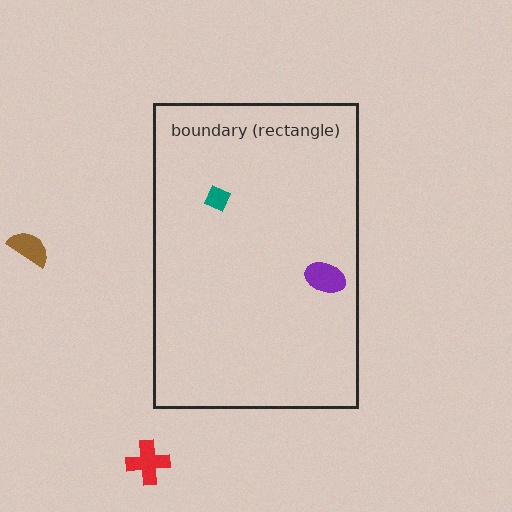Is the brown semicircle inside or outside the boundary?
Outside.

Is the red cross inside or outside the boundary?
Outside.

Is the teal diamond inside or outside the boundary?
Inside.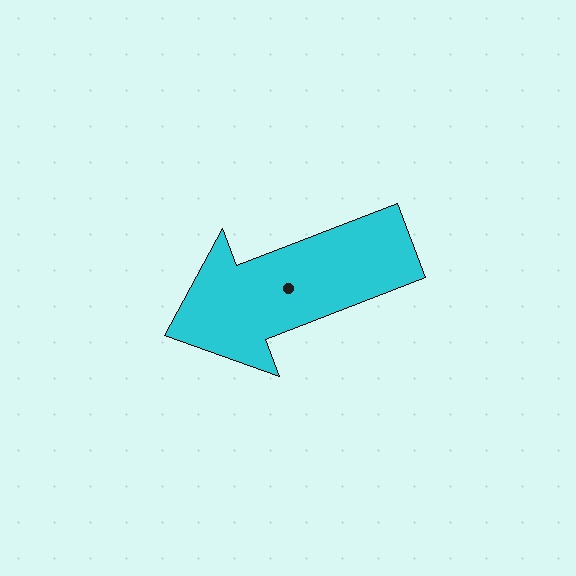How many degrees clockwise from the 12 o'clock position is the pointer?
Approximately 249 degrees.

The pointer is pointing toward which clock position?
Roughly 8 o'clock.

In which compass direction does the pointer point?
West.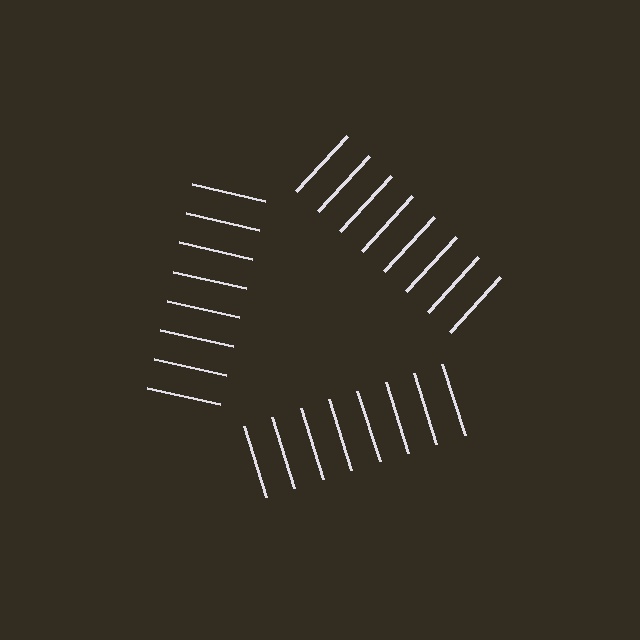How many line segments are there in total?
24 — 8 along each of the 3 edges.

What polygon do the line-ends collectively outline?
An illusory triangle — the line segments terminate on its edges but no continuous stroke is drawn.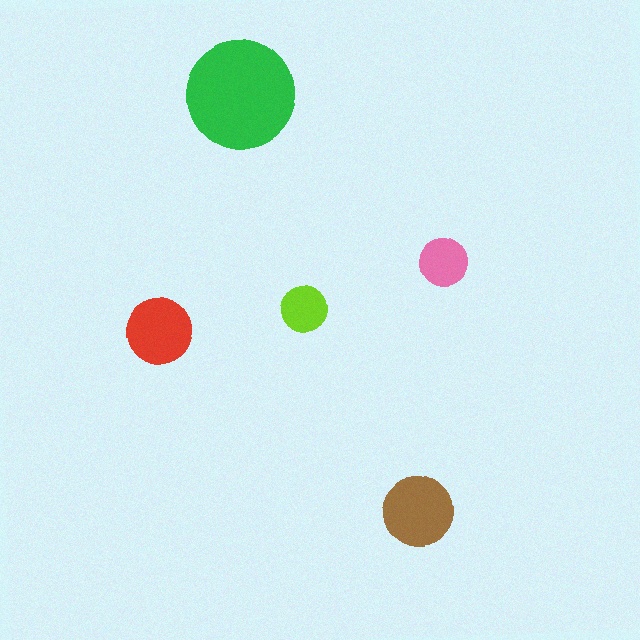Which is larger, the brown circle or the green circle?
The green one.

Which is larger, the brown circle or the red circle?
The brown one.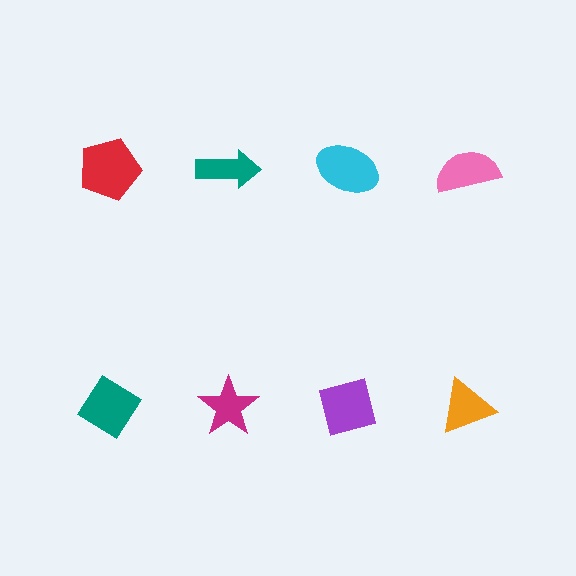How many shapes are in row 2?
4 shapes.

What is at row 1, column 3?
A cyan ellipse.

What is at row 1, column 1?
A red pentagon.